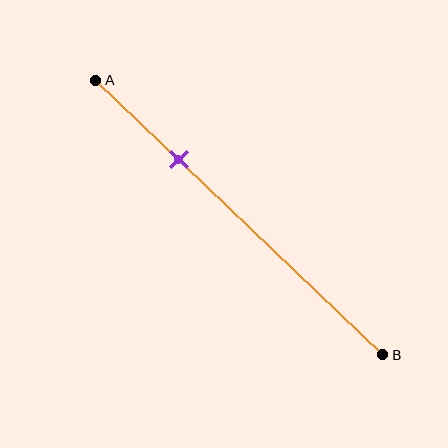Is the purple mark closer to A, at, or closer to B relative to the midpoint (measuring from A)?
The purple mark is closer to point A than the midpoint of segment AB.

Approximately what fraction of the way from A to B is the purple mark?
The purple mark is approximately 30% of the way from A to B.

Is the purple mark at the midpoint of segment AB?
No, the mark is at about 30% from A, not at the 50% midpoint.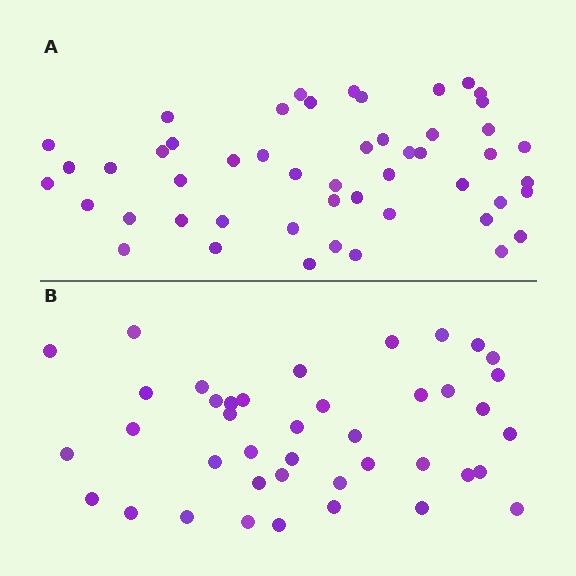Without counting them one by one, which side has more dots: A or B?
Region A (the top region) has more dots.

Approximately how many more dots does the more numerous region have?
Region A has roughly 8 or so more dots than region B.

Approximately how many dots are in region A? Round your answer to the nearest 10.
About 50 dots.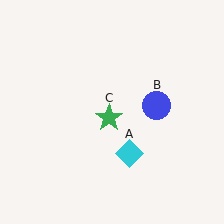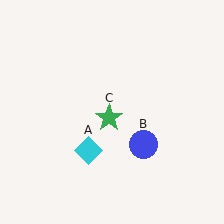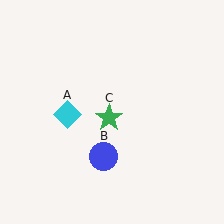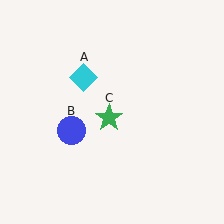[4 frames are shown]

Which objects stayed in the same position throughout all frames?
Green star (object C) remained stationary.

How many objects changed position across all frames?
2 objects changed position: cyan diamond (object A), blue circle (object B).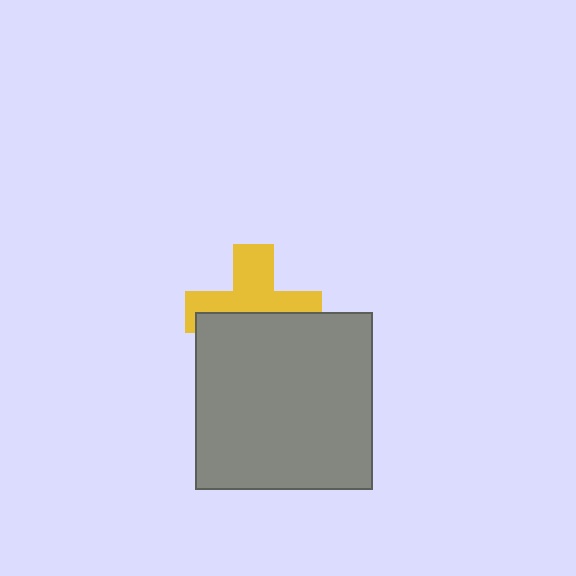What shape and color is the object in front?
The object in front is a gray square.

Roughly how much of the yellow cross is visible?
About half of it is visible (roughly 51%).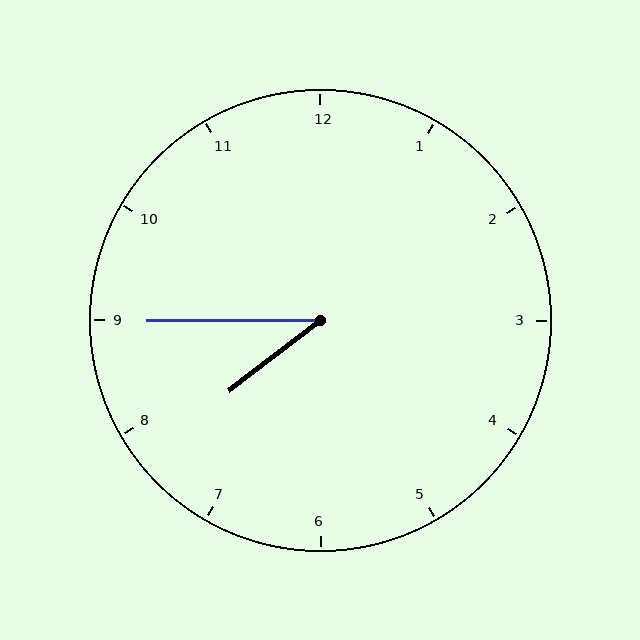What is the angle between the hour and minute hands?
Approximately 38 degrees.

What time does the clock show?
7:45.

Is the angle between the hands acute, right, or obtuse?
It is acute.